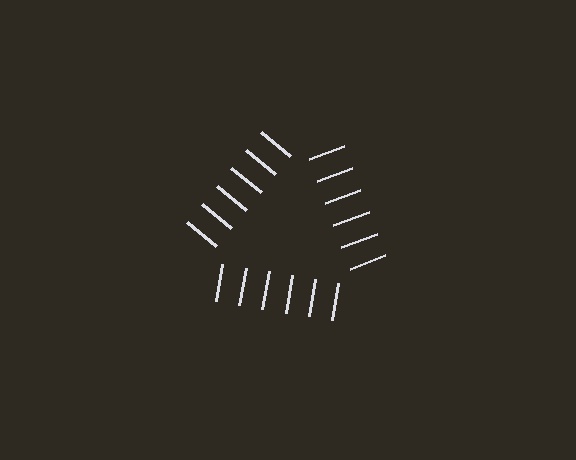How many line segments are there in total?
18 — 6 along each of the 3 edges.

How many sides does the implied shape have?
3 sides — the line-ends trace a triangle.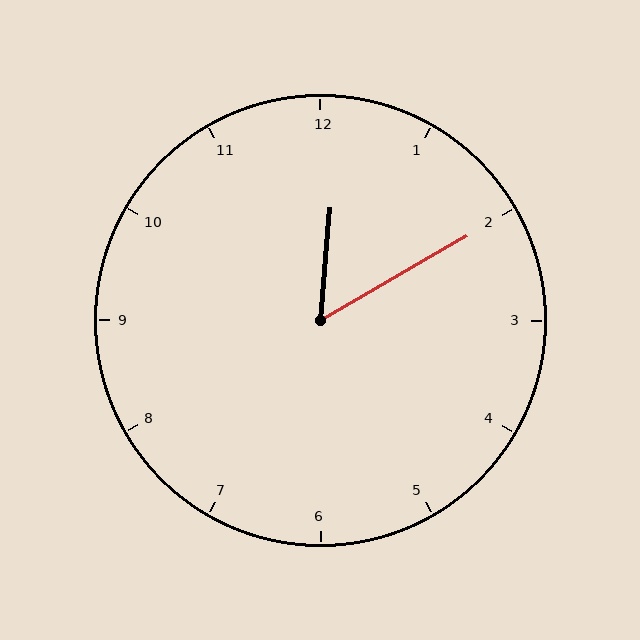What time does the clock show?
12:10.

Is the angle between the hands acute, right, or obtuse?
It is acute.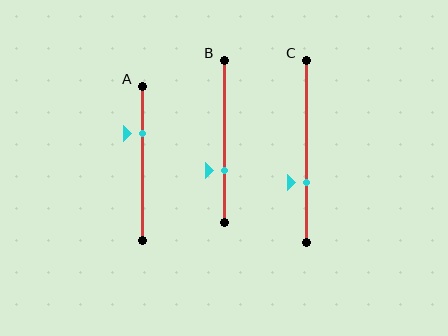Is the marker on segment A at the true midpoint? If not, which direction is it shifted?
No, the marker on segment A is shifted upward by about 19% of the segment length.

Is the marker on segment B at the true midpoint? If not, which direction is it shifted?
No, the marker on segment B is shifted downward by about 18% of the segment length.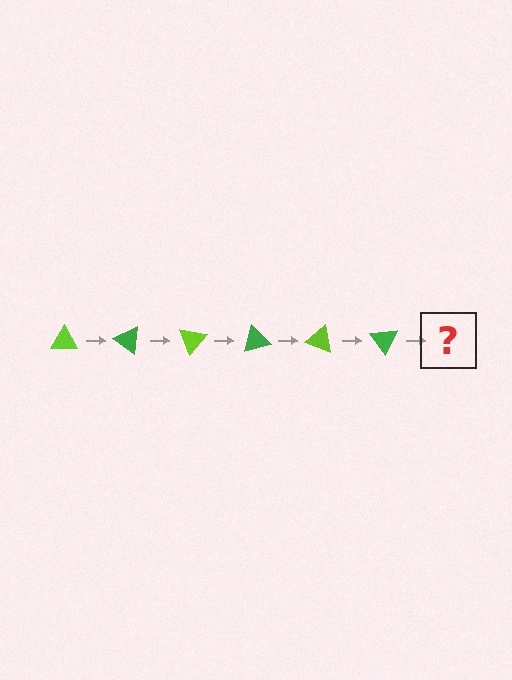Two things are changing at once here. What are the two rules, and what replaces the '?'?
The two rules are that it rotates 35 degrees each step and the color cycles through lime and green. The '?' should be a lime triangle, rotated 210 degrees from the start.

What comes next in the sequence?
The next element should be a lime triangle, rotated 210 degrees from the start.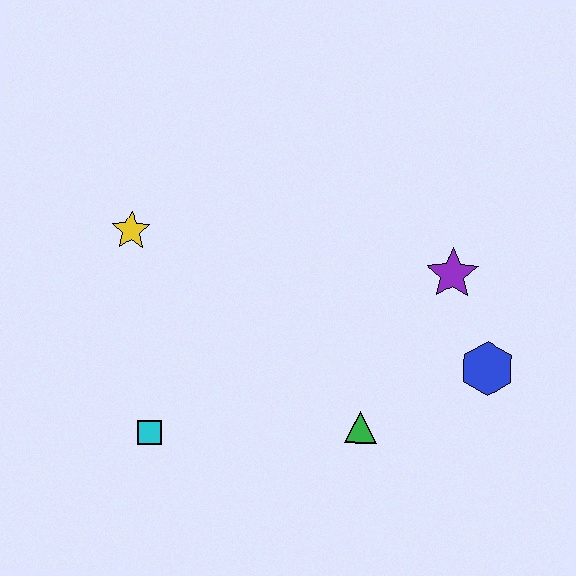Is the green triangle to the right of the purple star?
No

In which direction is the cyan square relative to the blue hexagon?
The cyan square is to the left of the blue hexagon.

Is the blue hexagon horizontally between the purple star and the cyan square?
No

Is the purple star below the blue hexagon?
No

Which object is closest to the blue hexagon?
The purple star is closest to the blue hexagon.